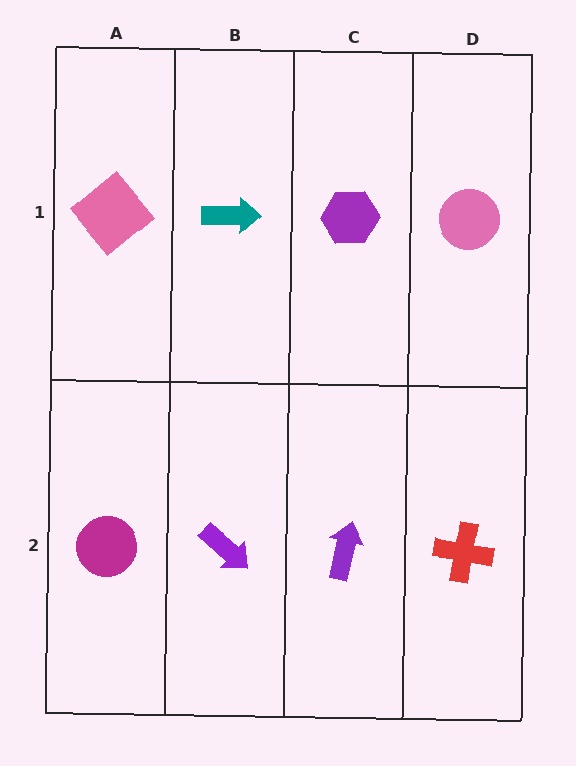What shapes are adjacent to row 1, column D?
A red cross (row 2, column D), a purple hexagon (row 1, column C).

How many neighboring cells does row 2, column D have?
2.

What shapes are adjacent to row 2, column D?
A pink circle (row 1, column D), a purple arrow (row 2, column C).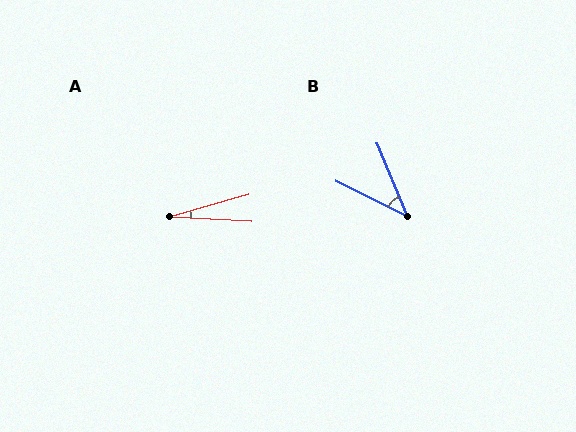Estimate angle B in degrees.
Approximately 40 degrees.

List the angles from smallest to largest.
A (18°), B (40°).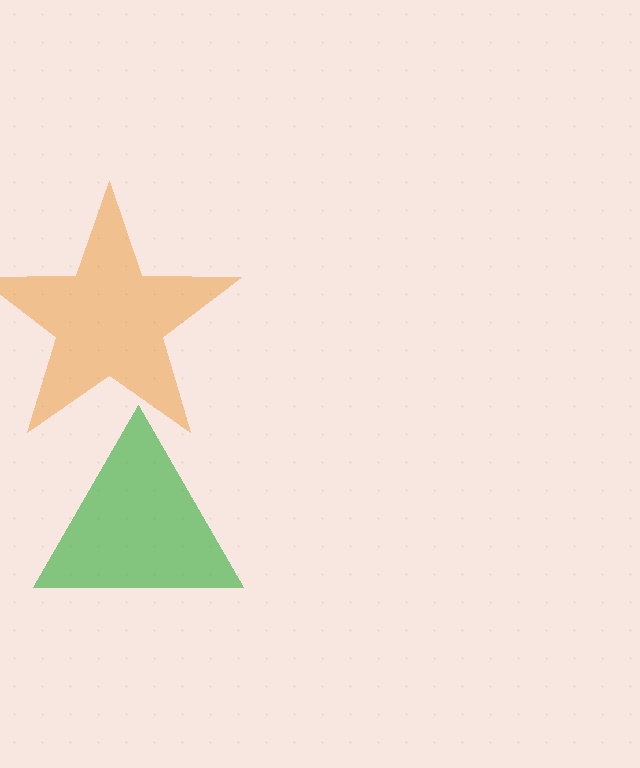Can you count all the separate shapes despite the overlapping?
Yes, there are 2 separate shapes.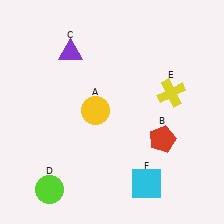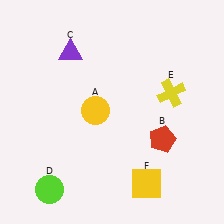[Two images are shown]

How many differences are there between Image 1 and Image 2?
There is 1 difference between the two images.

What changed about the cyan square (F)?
In Image 1, F is cyan. In Image 2, it changed to yellow.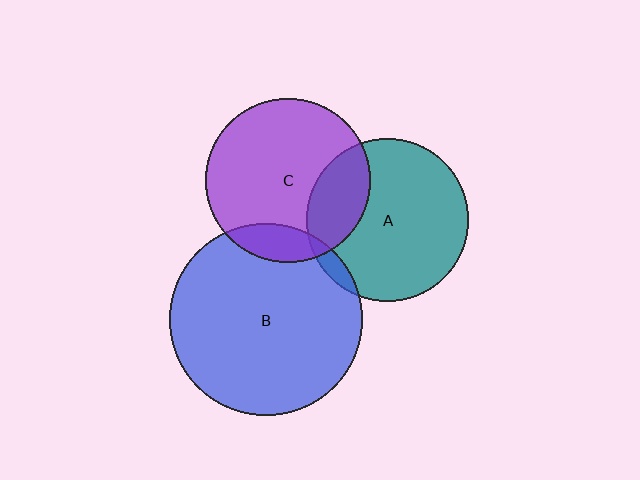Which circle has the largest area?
Circle B (blue).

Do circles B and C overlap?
Yes.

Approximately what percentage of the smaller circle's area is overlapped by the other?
Approximately 15%.